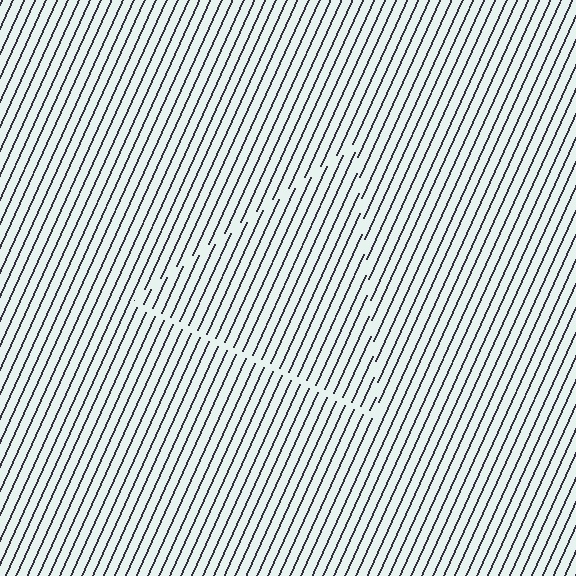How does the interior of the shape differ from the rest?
The interior of the shape contains the same grating, shifted by half a period — the contour is defined by the phase discontinuity where line-ends from the inner and outer gratings abut.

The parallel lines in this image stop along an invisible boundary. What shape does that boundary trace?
An illusory triangle. The interior of the shape contains the same grating, shifted by half a period — the contour is defined by the phase discontinuity where line-ends from the inner and outer gratings abut.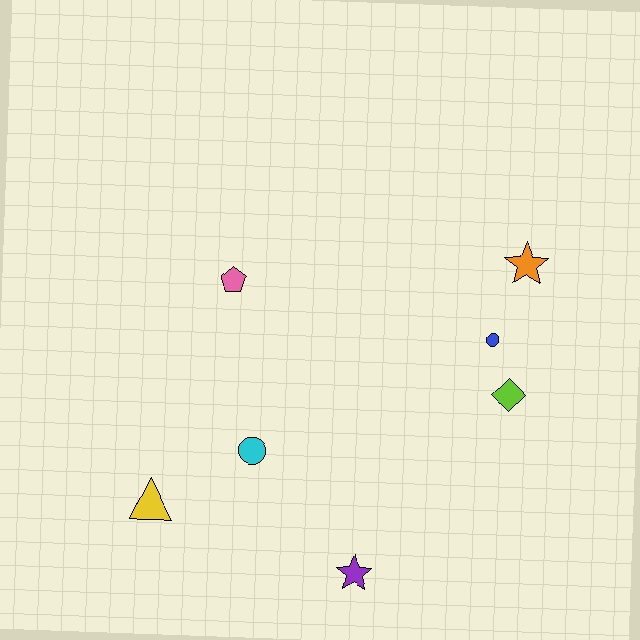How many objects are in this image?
There are 7 objects.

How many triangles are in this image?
There is 1 triangle.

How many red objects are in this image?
There are no red objects.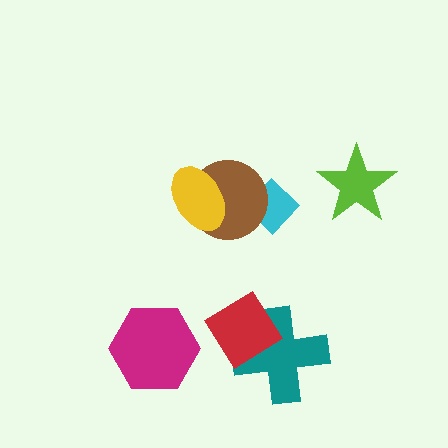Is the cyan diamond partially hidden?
Yes, it is partially covered by another shape.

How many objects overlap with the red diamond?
1 object overlaps with the red diamond.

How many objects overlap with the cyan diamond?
1 object overlaps with the cyan diamond.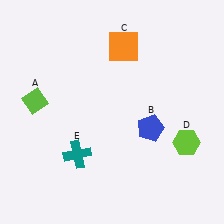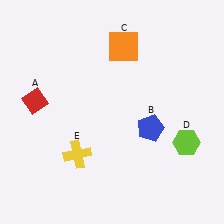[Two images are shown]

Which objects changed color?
A changed from lime to red. E changed from teal to yellow.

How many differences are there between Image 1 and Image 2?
There are 2 differences between the two images.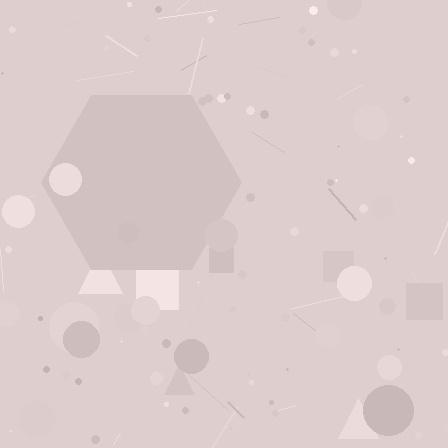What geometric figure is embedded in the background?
A hexagon is embedded in the background.